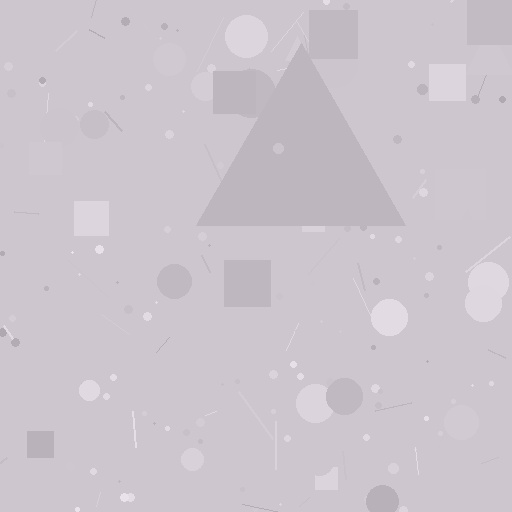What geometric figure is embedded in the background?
A triangle is embedded in the background.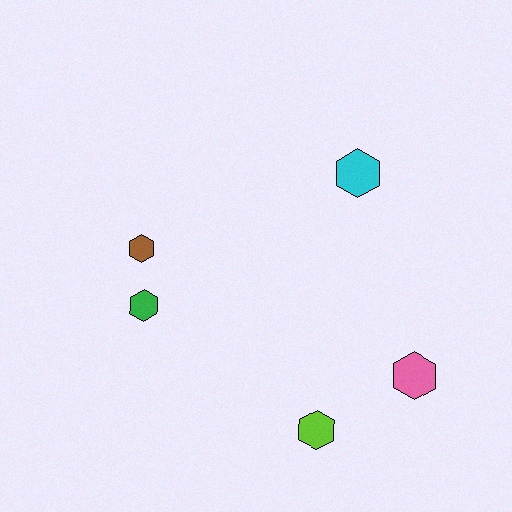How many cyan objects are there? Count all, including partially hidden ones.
There is 1 cyan object.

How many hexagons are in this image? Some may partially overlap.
There are 5 hexagons.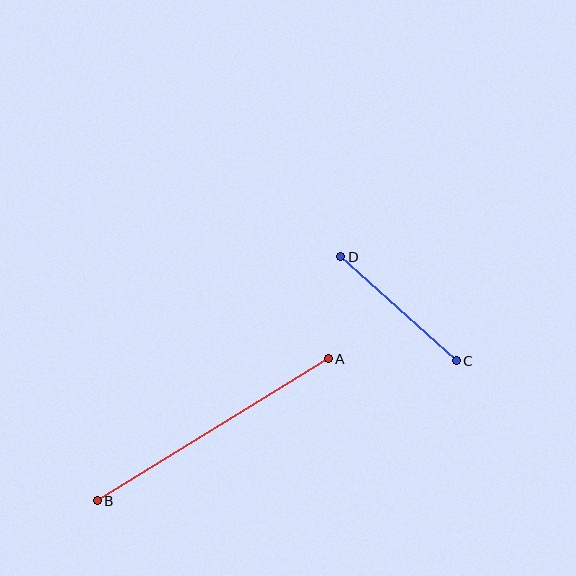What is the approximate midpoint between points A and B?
The midpoint is at approximately (213, 430) pixels.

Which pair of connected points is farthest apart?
Points A and B are farthest apart.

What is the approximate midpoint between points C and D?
The midpoint is at approximately (398, 309) pixels.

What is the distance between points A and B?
The distance is approximately 271 pixels.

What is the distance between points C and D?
The distance is approximately 155 pixels.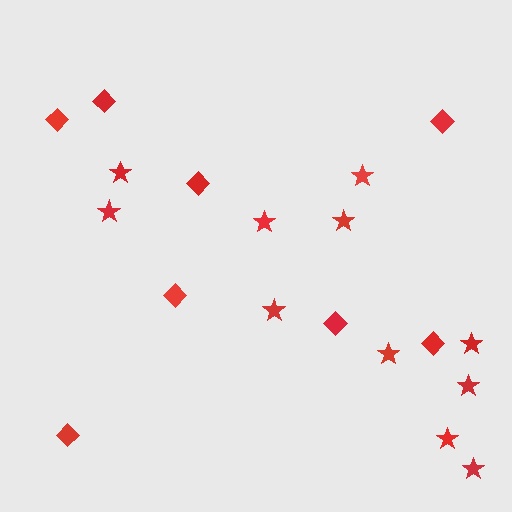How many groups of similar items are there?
There are 2 groups: one group of diamonds (8) and one group of stars (11).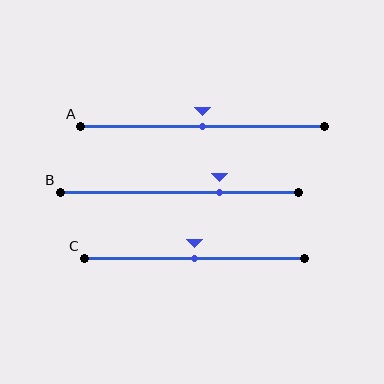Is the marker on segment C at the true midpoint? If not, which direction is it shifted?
Yes, the marker on segment C is at the true midpoint.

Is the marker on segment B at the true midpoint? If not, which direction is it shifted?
No, the marker on segment B is shifted to the right by about 17% of the segment length.